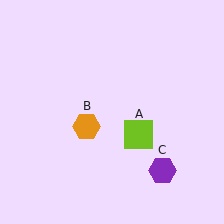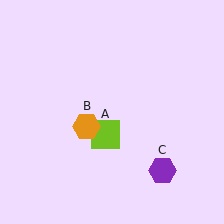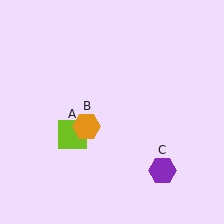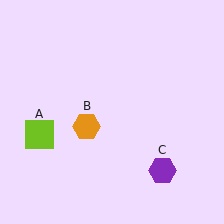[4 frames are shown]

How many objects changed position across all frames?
1 object changed position: lime square (object A).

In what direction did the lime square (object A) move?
The lime square (object A) moved left.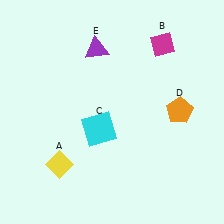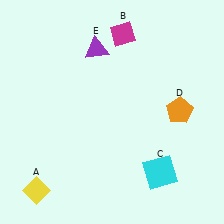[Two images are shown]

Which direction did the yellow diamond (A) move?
The yellow diamond (A) moved down.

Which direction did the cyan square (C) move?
The cyan square (C) moved right.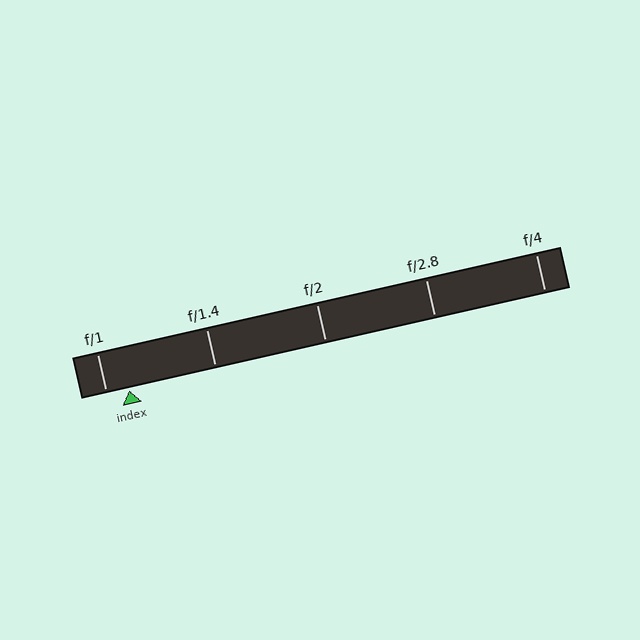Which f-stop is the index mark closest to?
The index mark is closest to f/1.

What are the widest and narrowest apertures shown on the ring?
The widest aperture shown is f/1 and the narrowest is f/4.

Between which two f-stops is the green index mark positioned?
The index mark is between f/1 and f/1.4.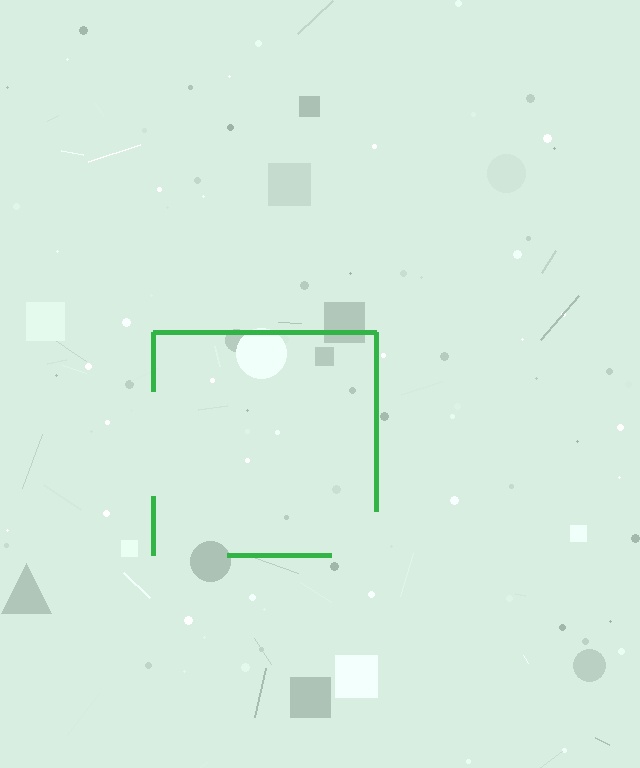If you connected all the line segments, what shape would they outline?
They would outline a square.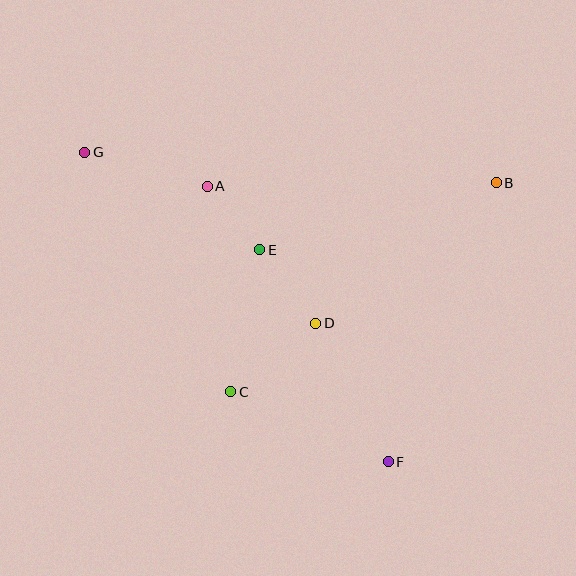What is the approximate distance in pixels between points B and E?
The distance between B and E is approximately 246 pixels.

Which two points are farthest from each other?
Points F and G are farthest from each other.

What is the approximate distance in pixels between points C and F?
The distance between C and F is approximately 173 pixels.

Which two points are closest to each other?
Points A and E are closest to each other.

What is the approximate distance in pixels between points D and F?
The distance between D and F is approximately 157 pixels.